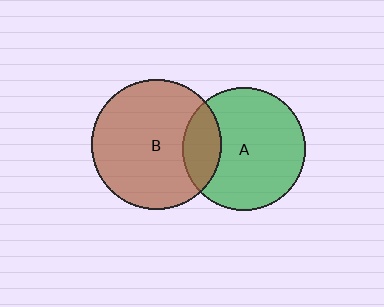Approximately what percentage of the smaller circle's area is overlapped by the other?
Approximately 20%.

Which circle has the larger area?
Circle B (brown).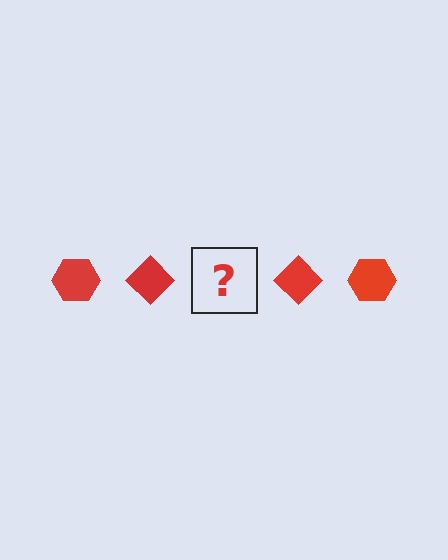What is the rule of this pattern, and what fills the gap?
The rule is that the pattern cycles through hexagon, diamond shapes in red. The gap should be filled with a red hexagon.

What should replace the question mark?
The question mark should be replaced with a red hexagon.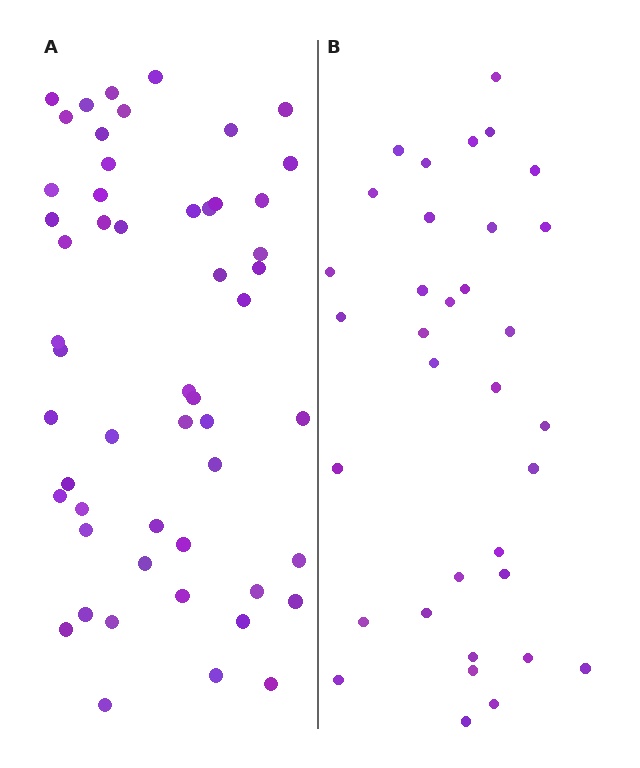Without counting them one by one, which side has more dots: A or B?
Region A (the left region) has more dots.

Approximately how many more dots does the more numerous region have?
Region A has approximately 20 more dots than region B.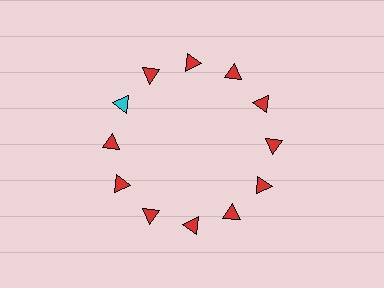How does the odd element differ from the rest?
It has a different color: cyan instead of red.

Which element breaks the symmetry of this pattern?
The cyan triangle at roughly the 10 o'clock position breaks the symmetry. All other shapes are red triangles.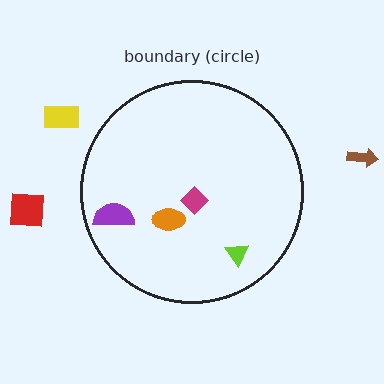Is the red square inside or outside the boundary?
Outside.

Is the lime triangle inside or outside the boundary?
Inside.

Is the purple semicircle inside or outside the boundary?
Inside.